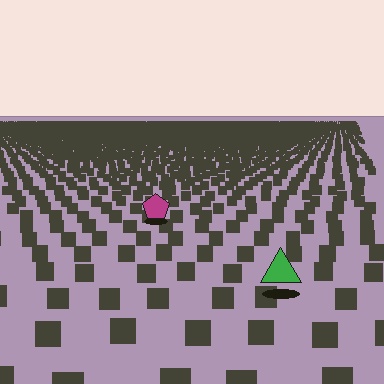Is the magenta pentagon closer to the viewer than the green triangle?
No. The green triangle is closer — you can tell from the texture gradient: the ground texture is coarser near it.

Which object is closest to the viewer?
The green triangle is closest. The texture marks near it are larger and more spread out.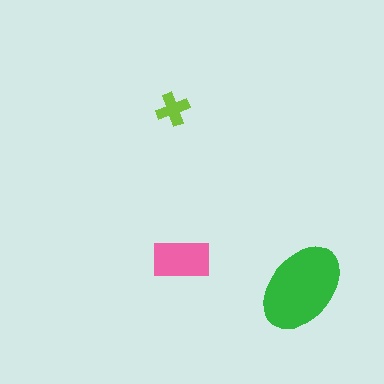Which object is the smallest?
The lime cross.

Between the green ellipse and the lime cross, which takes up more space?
The green ellipse.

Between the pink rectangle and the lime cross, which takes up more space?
The pink rectangle.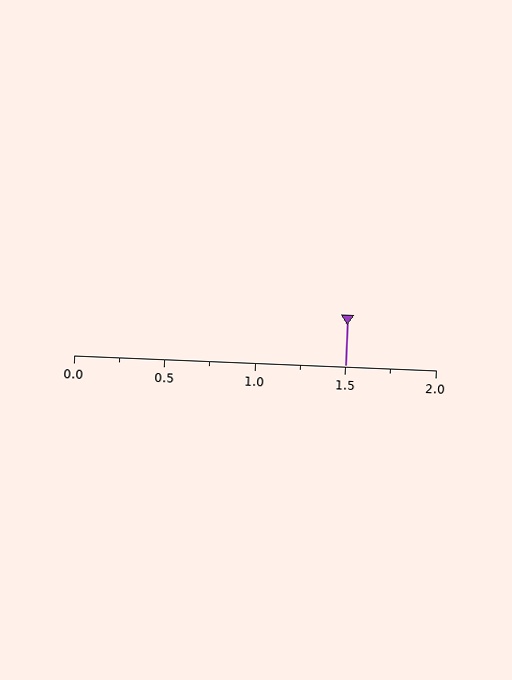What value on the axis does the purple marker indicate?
The marker indicates approximately 1.5.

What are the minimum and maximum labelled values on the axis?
The axis runs from 0.0 to 2.0.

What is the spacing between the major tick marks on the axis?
The major ticks are spaced 0.5 apart.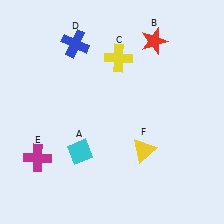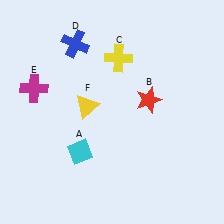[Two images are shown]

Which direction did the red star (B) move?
The red star (B) moved down.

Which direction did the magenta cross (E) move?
The magenta cross (E) moved up.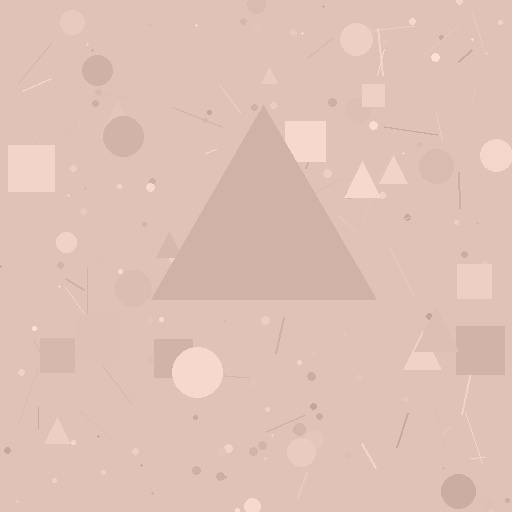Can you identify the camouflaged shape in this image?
The camouflaged shape is a triangle.